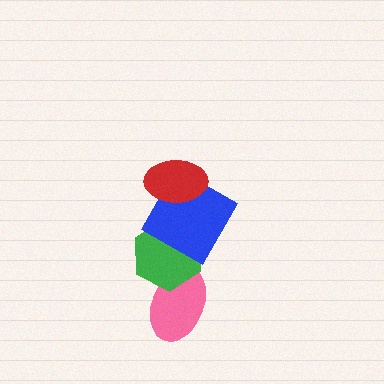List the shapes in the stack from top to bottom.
From top to bottom: the red ellipse, the blue square, the green hexagon, the pink ellipse.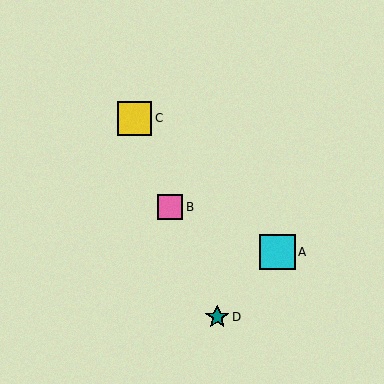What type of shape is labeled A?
Shape A is a cyan square.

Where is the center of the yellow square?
The center of the yellow square is at (134, 118).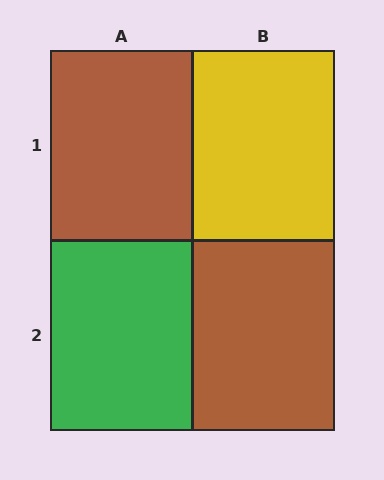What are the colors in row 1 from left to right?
Brown, yellow.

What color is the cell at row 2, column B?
Brown.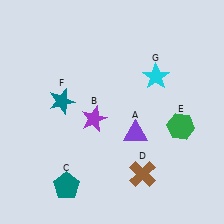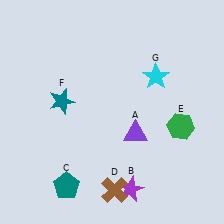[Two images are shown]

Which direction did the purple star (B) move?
The purple star (B) moved down.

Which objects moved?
The objects that moved are: the purple star (B), the brown cross (D).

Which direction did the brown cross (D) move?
The brown cross (D) moved left.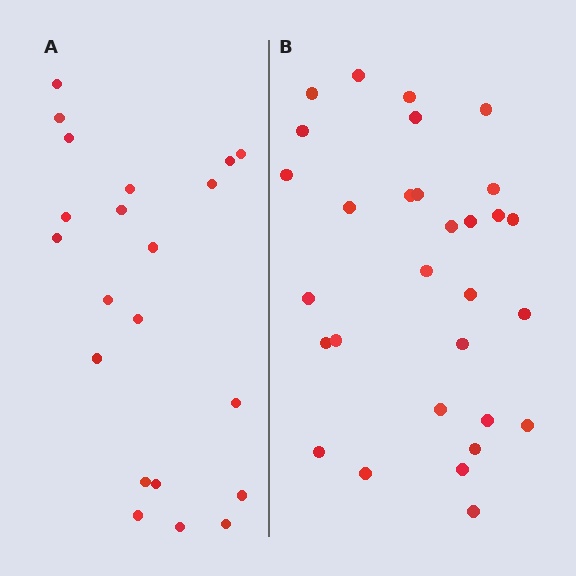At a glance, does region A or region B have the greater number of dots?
Region B (the right region) has more dots.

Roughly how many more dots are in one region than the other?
Region B has roughly 8 or so more dots than region A.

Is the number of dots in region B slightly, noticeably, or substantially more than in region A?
Region B has noticeably more, but not dramatically so. The ratio is roughly 1.4 to 1.